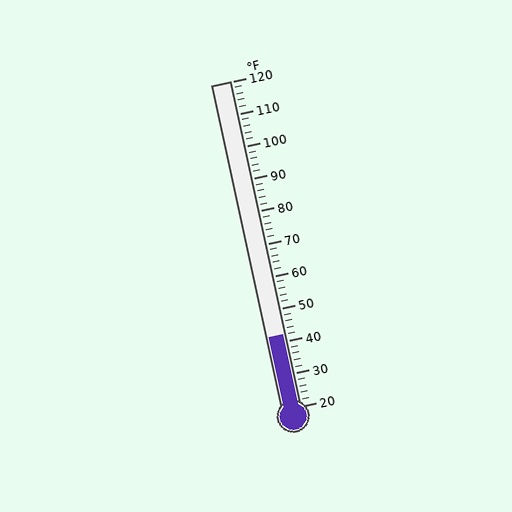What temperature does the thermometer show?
The thermometer shows approximately 42°F.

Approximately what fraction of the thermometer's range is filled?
The thermometer is filled to approximately 20% of its range.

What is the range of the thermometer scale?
The thermometer scale ranges from 20°F to 120°F.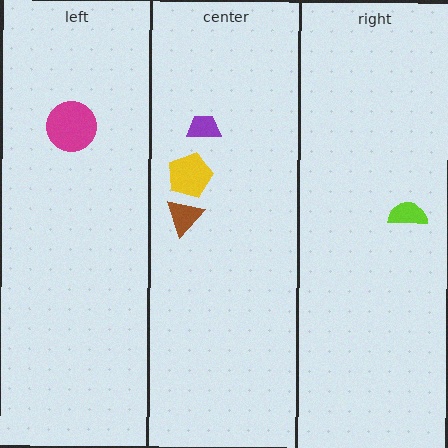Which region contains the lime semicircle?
The right region.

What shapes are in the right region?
The lime semicircle.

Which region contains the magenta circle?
The left region.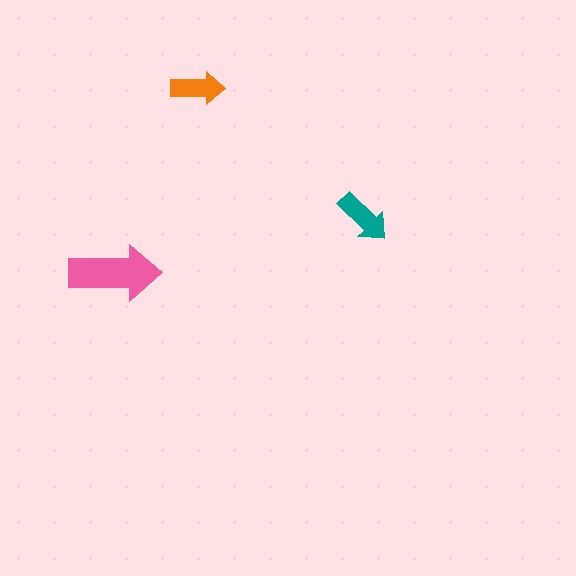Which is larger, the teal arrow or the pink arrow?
The pink one.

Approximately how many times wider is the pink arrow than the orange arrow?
About 1.5 times wider.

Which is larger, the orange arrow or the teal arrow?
The teal one.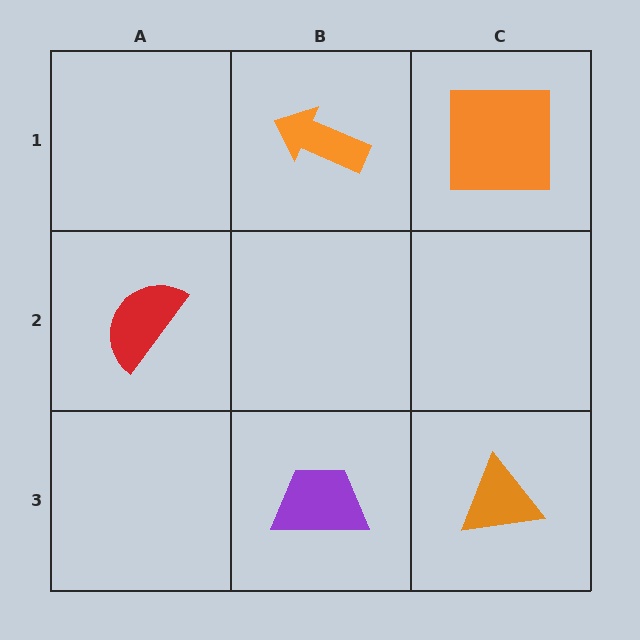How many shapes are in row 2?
1 shape.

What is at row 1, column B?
An orange arrow.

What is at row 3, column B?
A purple trapezoid.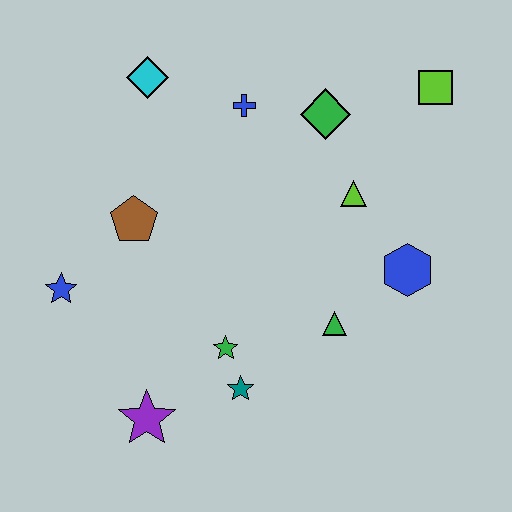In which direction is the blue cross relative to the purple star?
The blue cross is above the purple star.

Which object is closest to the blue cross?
The green diamond is closest to the blue cross.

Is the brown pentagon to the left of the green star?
Yes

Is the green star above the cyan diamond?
No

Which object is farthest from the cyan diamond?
The purple star is farthest from the cyan diamond.